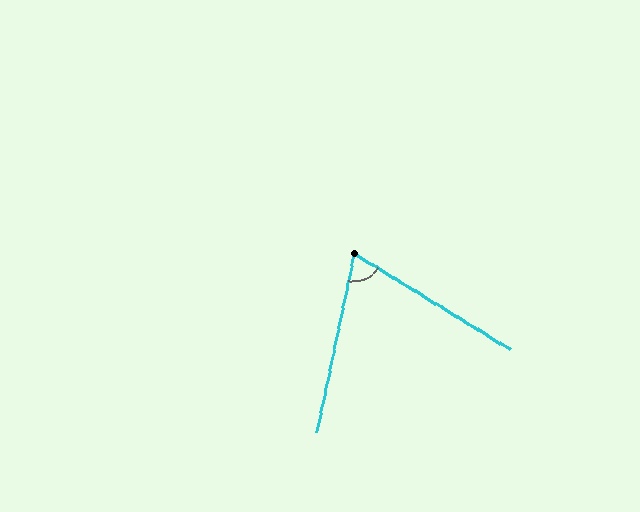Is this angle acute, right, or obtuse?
It is acute.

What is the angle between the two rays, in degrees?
Approximately 70 degrees.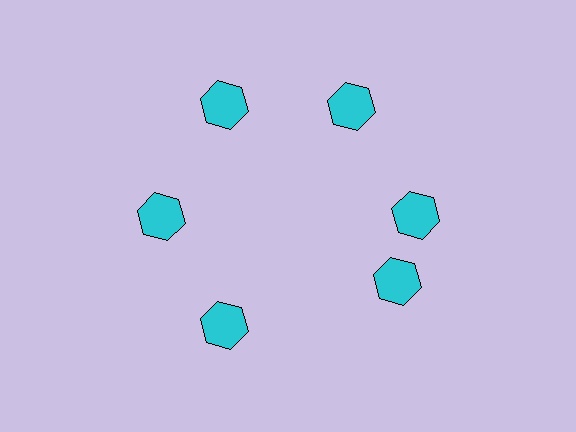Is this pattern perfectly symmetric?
No. The 6 cyan hexagons are arranged in a ring, but one element near the 5 o'clock position is rotated out of alignment along the ring, breaking the 6-fold rotational symmetry.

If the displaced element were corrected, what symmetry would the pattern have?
It would have 6-fold rotational symmetry — the pattern would map onto itself every 60 degrees.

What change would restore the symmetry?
The symmetry would be restored by rotating it back into even spacing with its neighbors so that all 6 hexagons sit at equal angles and equal distance from the center.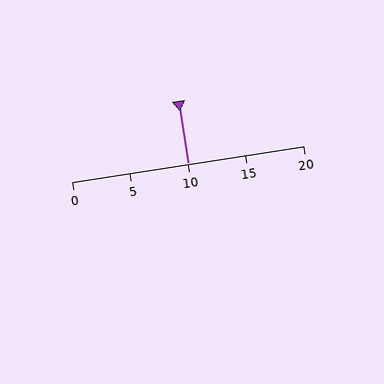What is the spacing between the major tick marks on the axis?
The major ticks are spaced 5 apart.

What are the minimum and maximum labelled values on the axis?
The axis runs from 0 to 20.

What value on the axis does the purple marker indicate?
The marker indicates approximately 10.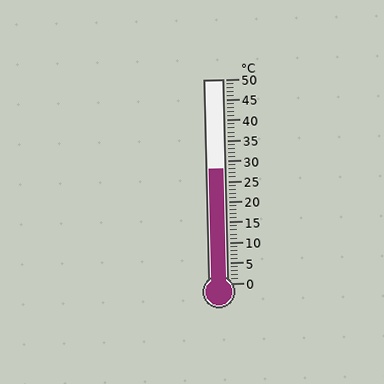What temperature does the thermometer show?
The thermometer shows approximately 28°C.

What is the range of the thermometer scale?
The thermometer scale ranges from 0°C to 50°C.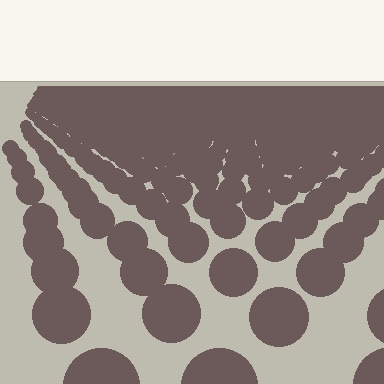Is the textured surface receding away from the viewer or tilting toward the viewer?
The surface is receding away from the viewer. Texture elements get smaller and denser toward the top.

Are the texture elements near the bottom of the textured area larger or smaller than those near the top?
Larger. Near the bottom, elements are closer to the viewer and appear at a bigger on-screen size.